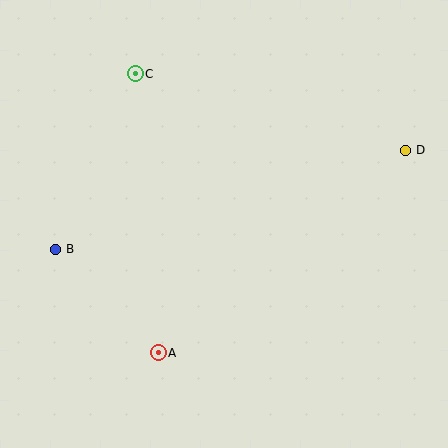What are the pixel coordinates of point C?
Point C is at (135, 74).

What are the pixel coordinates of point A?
Point A is at (158, 353).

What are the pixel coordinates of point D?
Point D is at (406, 150).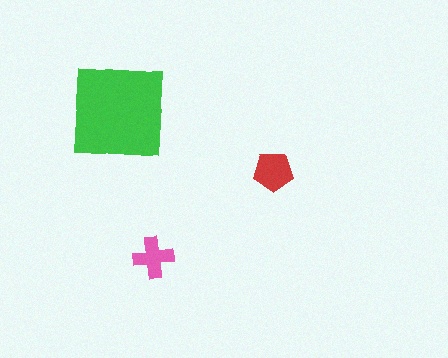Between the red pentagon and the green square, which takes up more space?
The green square.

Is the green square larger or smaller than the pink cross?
Larger.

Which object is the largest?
The green square.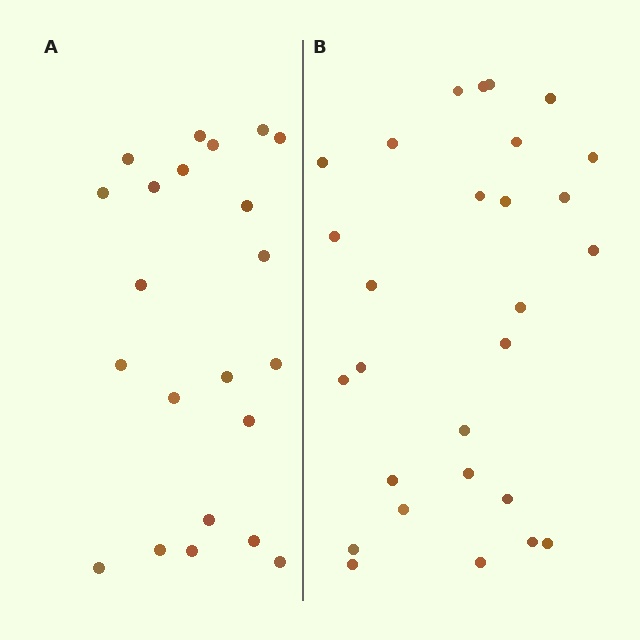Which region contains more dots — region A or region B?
Region B (the right region) has more dots.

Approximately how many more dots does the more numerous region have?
Region B has about 6 more dots than region A.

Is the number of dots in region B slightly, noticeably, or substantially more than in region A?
Region B has noticeably more, but not dramatically so. The ratio is roughly 1.3 to 1.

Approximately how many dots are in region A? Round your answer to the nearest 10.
About 20 dots. (The exact count is 22, which rounds to 20.)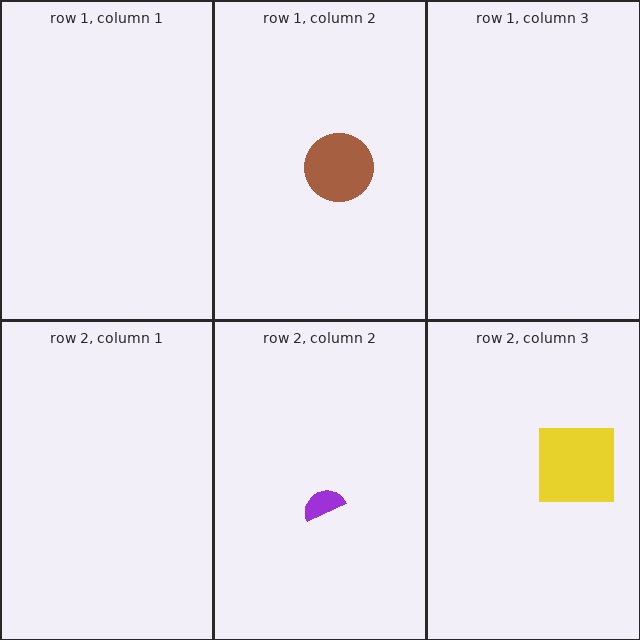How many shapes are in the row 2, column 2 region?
1.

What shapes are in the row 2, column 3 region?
The yellow square.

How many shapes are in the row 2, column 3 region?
1.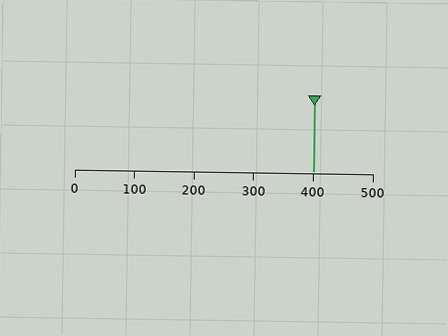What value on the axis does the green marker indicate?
The marker indicates approximately 400.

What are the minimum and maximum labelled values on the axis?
The axis runs from 0 to 500.